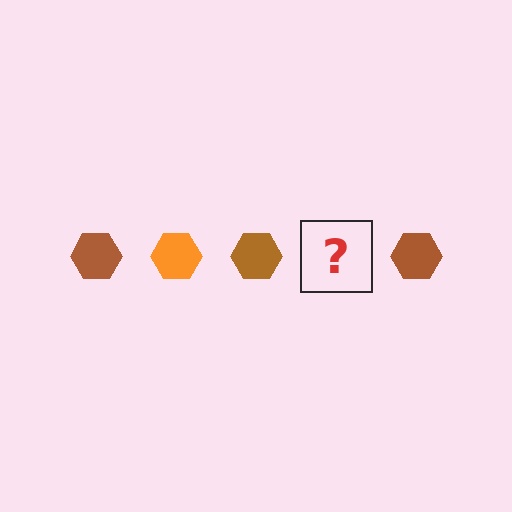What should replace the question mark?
The question mark should be replaced with an orange hexagon.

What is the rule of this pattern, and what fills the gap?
The rule is that the pattern cycles through brown, orange hexagons. The gap should be filled with an orange hexagon.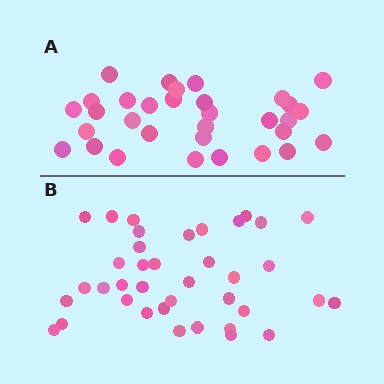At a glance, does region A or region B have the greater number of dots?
Region B (the bottom region) has more dots.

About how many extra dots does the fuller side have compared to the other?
Region B has about 6 more dots than region A.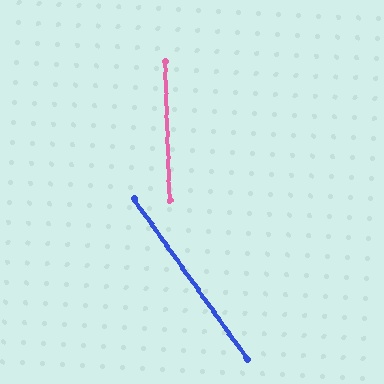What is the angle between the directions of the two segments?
Approximately 34 degrees.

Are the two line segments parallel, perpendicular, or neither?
Neither parallel nor perpendicular — they differ by about 34°.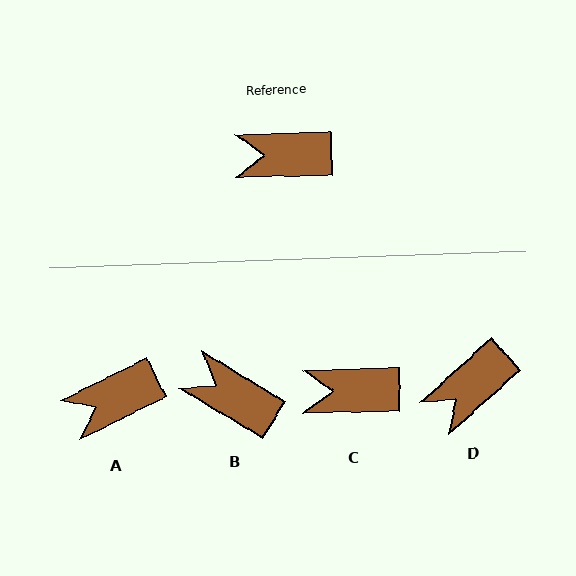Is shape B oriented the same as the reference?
No, it is off by about 32 degrees.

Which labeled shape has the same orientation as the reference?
C.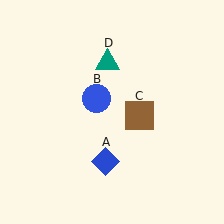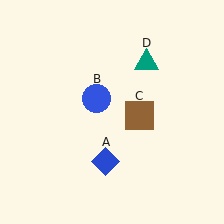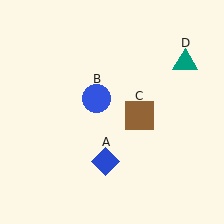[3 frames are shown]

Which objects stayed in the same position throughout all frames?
Blue diamond (object A) and blue circle (object B) and brown square (object C) remained stationary.